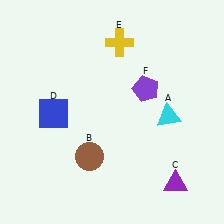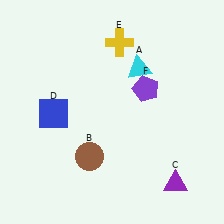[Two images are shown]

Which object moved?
The cyan triangle (A) moved up.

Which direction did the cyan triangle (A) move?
The cyan triangle (A) moved up.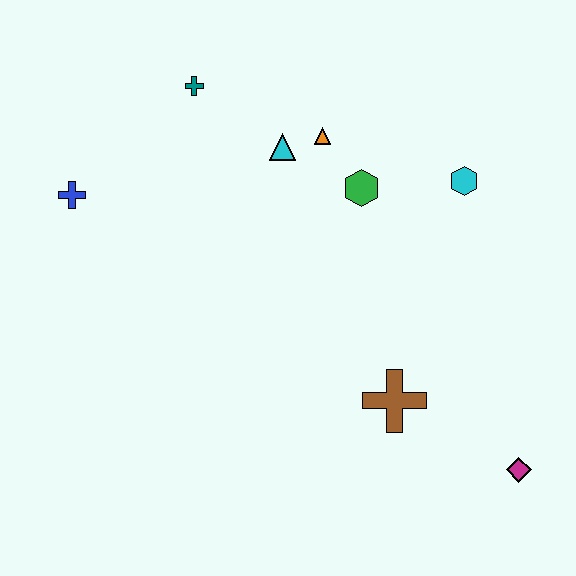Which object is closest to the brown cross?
The magenta diamond is closest to the brown cross.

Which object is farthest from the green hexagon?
The magenta diamond is farthest from the green hexagon.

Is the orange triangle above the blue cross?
Yes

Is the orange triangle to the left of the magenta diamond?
Yes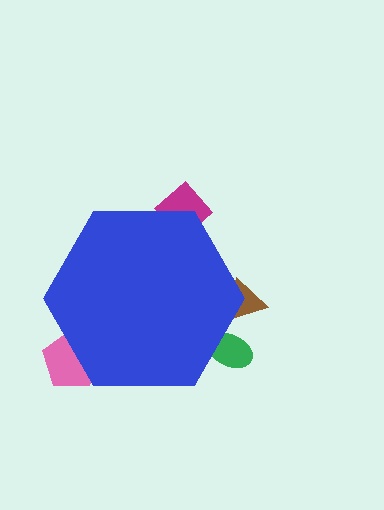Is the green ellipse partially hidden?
Yes, the green ellipse is partially hidden behind the blue hexagon.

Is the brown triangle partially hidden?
Yes, the brown triangle is partially hidden behind the blue hexagon.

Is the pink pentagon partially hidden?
Yes, the pink pentagon is partially hidden behind the blue hexagon.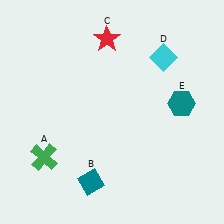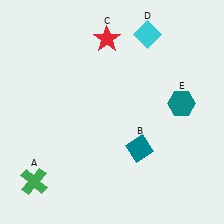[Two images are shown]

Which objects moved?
The objects that moved are: the green cross (A), the teal diamond (B), the cyan diamond (D).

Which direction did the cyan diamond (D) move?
The cyan diamond (D) moved up.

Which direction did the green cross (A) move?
The green cross (A) moved down.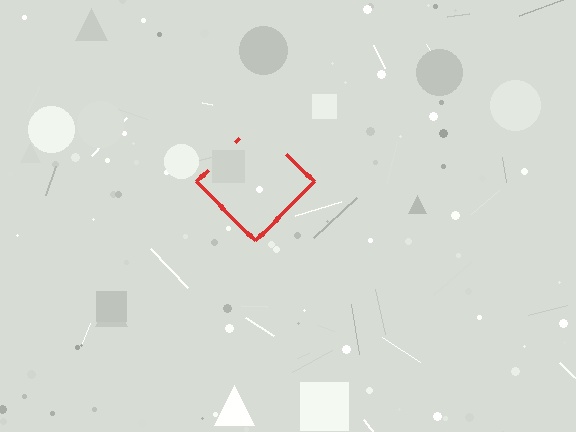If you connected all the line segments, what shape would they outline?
They would outline a diamond.